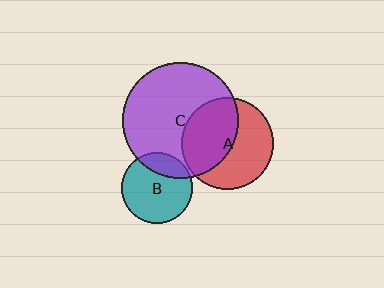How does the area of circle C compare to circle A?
Approximately 1.6 times.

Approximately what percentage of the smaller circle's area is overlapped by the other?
Approximately 50%.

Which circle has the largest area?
Circle C (purple).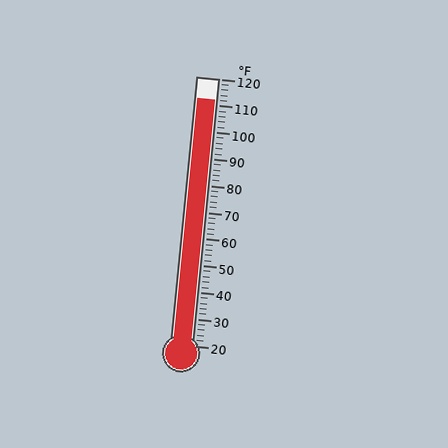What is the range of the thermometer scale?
The thermometer scale ranges from 20°F to 120°F.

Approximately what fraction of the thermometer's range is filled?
The thermometer is filled to approximately 90% of its range.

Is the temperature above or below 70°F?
The temperature is above 70°F.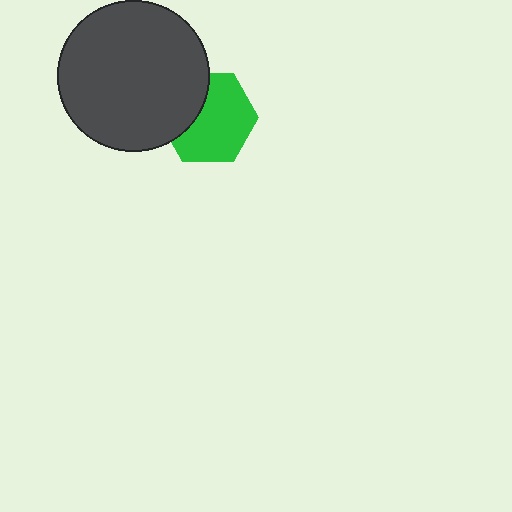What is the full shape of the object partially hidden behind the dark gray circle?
The partially hidden object is a green hexagon.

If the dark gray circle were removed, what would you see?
You would see the complete green hexagon.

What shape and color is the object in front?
The object in front is a dark gray circle.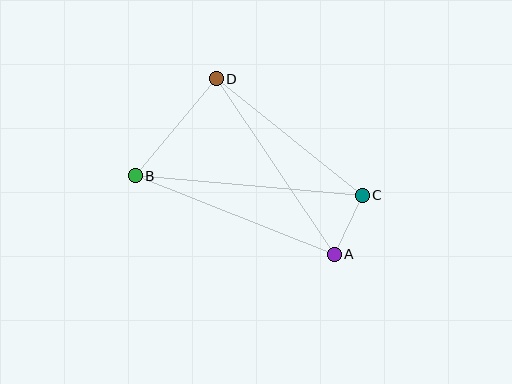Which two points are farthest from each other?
Points B and C are farthest from each other.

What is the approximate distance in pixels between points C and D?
The distance between C and D is approximately 187 pixels.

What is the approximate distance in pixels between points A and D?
The distance between A and D is approximately 212 pixels.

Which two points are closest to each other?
Points A and C are closest to each other.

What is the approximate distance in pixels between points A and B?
The distance between A and B is approximately 214 pixels.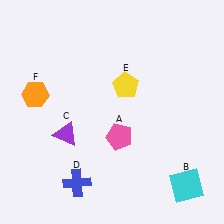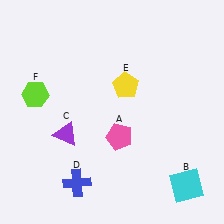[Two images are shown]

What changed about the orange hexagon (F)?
In Image 1, F is orange. In Image 2, it changed to lime.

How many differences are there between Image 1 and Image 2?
There is 1 difference between the two images.